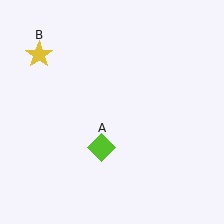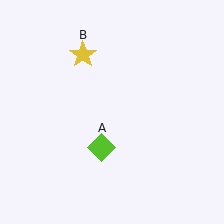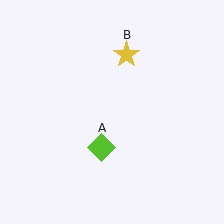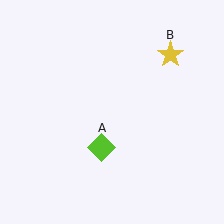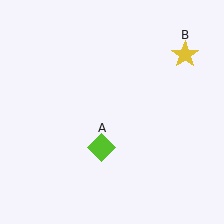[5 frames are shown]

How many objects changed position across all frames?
1 object changed position: yellow star (object B).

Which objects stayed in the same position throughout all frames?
Lime diamond (object A) remained stationary.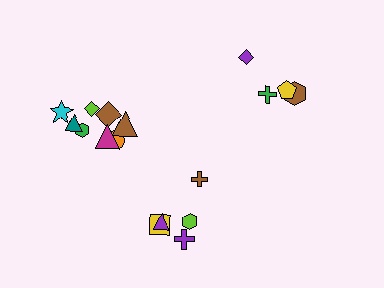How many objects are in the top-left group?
There are 8 objects.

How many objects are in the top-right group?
There are 4 objects.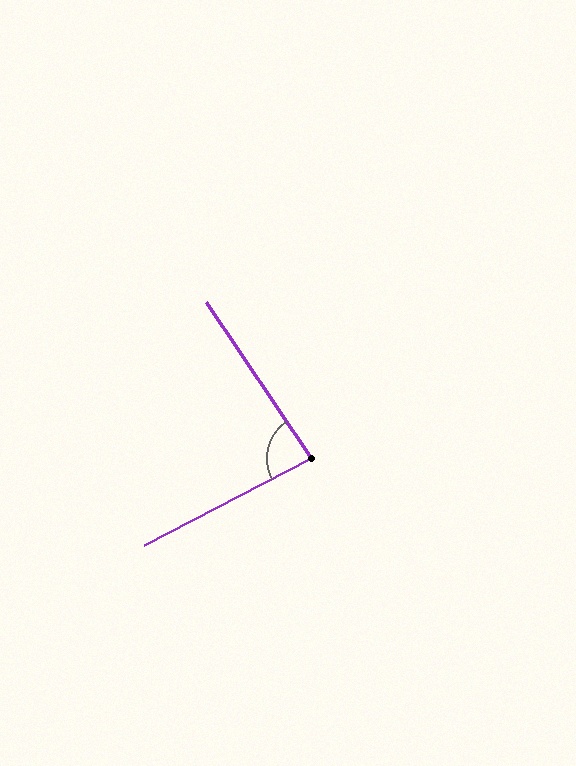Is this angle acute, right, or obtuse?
It is acute.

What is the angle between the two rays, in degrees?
Approximately 84 degrees.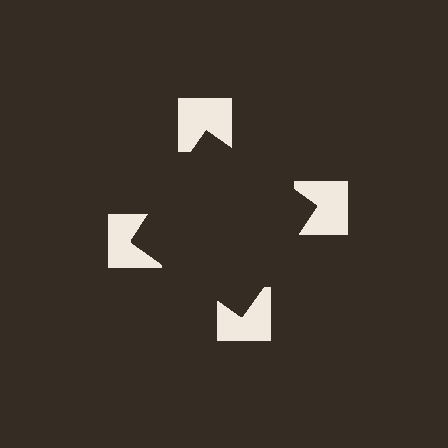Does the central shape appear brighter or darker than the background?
It typically appears slightly darker than the background, even though no actual brightness change is drawn.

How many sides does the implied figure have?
4 sides.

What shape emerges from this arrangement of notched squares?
An illusory square — its edges are inferred from the aligned wedge cuts in the notched squares, not physically drawn.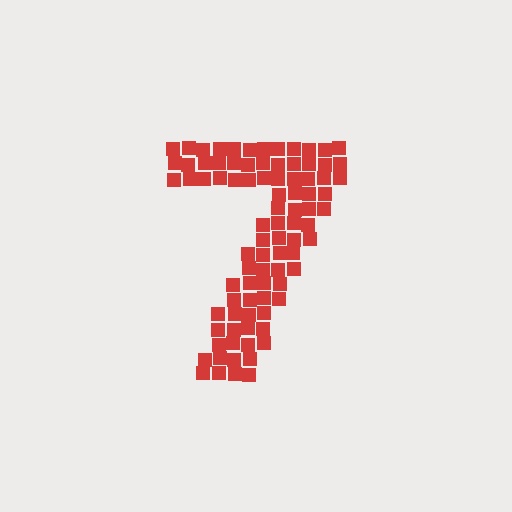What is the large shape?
The large shape is the digit 7.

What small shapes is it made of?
It is made of small squares.